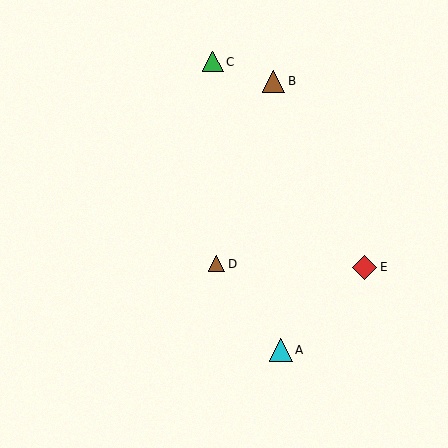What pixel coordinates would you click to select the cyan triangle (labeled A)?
Click at (281, 350) to select the cyan triangle A.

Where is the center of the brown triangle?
The center of the brown triangle is at (217, 264).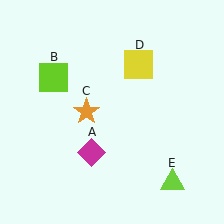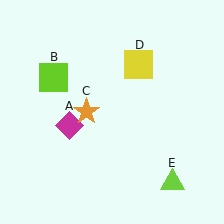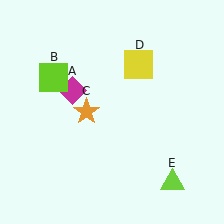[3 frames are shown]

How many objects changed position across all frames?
1 object changed position: magenta diamond (object A).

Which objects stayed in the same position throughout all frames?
Lime square (object B) and orange star (object C) and yellow square (object D) and lime triangle (object E) remained stationary.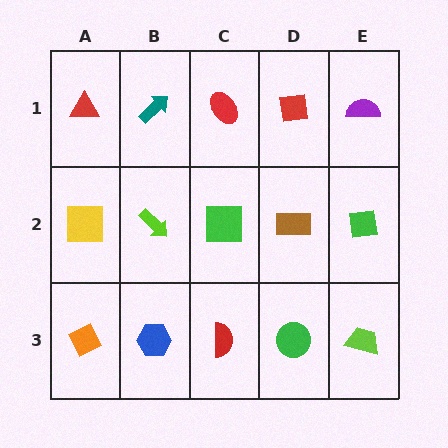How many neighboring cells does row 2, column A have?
3.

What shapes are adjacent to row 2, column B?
A teal arrow (row 1, column B), a blue hexagon (row 3, column B), a yellow square (row 2, column A), a green square (row 2, column C).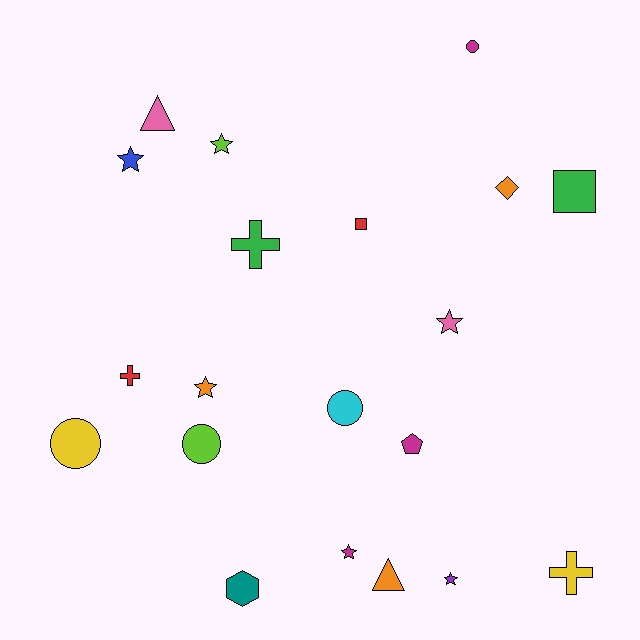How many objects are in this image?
There are 20 objects.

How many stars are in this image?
There are 6 stars.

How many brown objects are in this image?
There are no brown objects.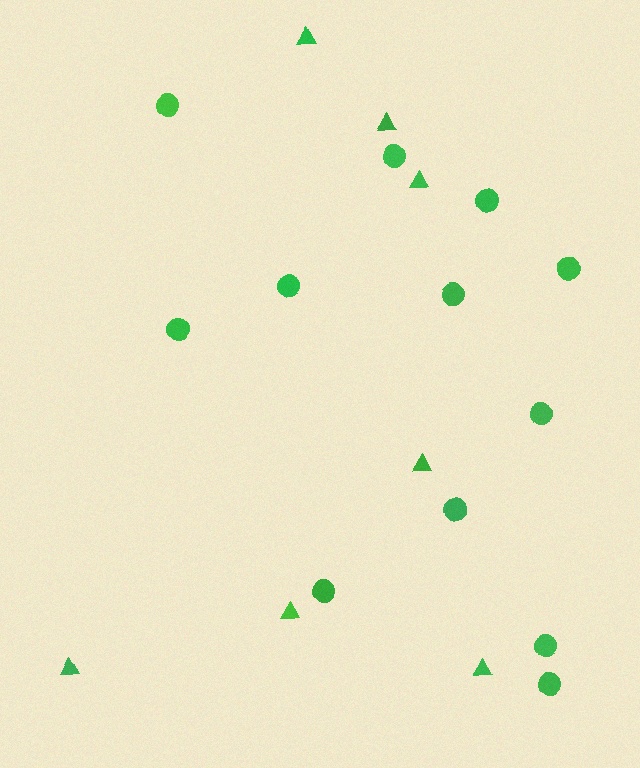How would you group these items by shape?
There are 2 groups: one group of triangles (7) and one group of circles (12).